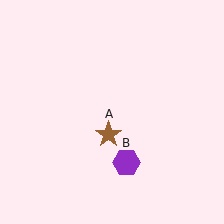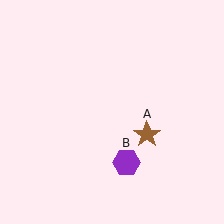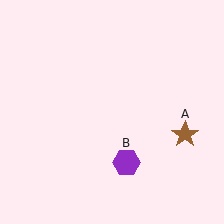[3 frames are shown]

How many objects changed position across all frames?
1 object changed position: brown star (object A).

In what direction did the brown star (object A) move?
The brown star (object A) moved right.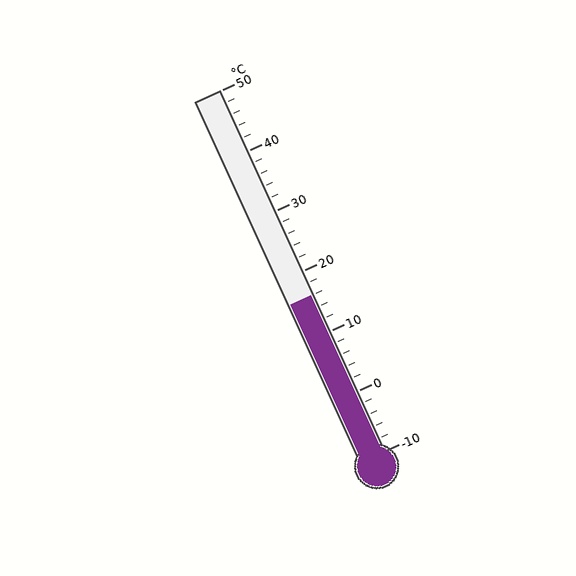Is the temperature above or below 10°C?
The temperature is above 10°C.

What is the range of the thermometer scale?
The thermometer scale ranges from -10°C to 50°C.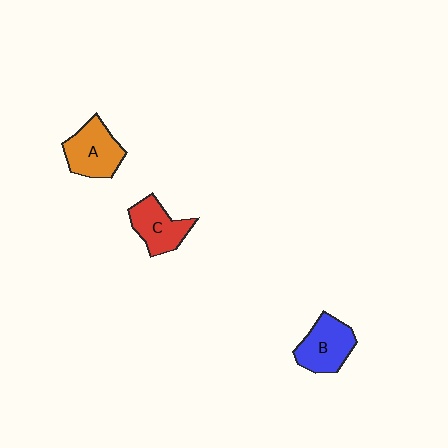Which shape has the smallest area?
Shape C (red).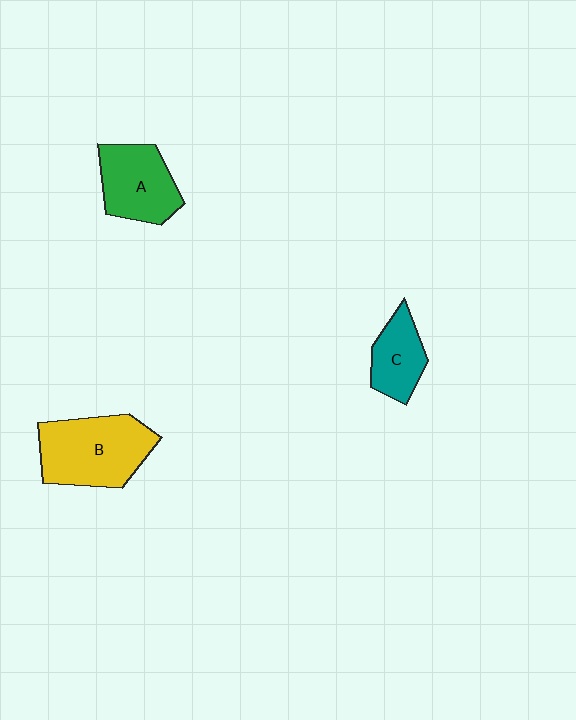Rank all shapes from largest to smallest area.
From largest to smallest: B (yellow), A (green), C (teal).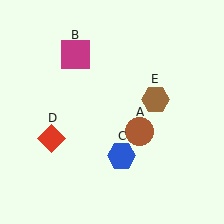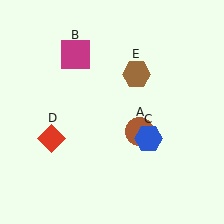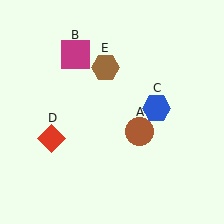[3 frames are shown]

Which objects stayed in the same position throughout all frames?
Brown circle (object A) and magenta square (object B) and red diamond (object D) remained stationary.